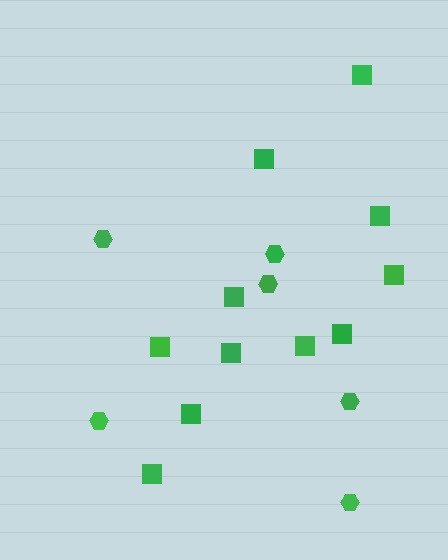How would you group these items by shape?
There are 2 groups: one group of squares (11) and one group of hexagons (6).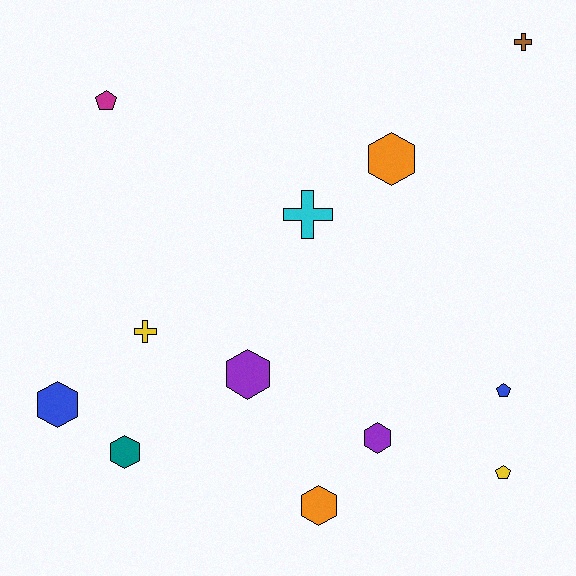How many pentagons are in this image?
There are 3 pentagons.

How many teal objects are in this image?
There is 1 teal object.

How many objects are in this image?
There are 12 objects.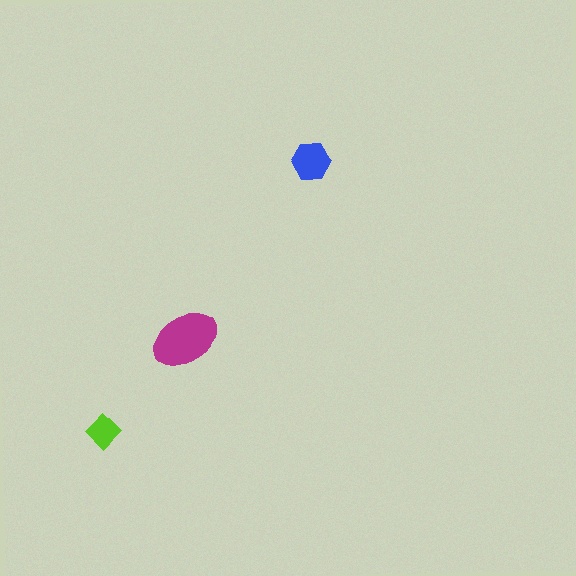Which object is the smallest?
The lime diamond.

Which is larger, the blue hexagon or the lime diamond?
The blue hexagon.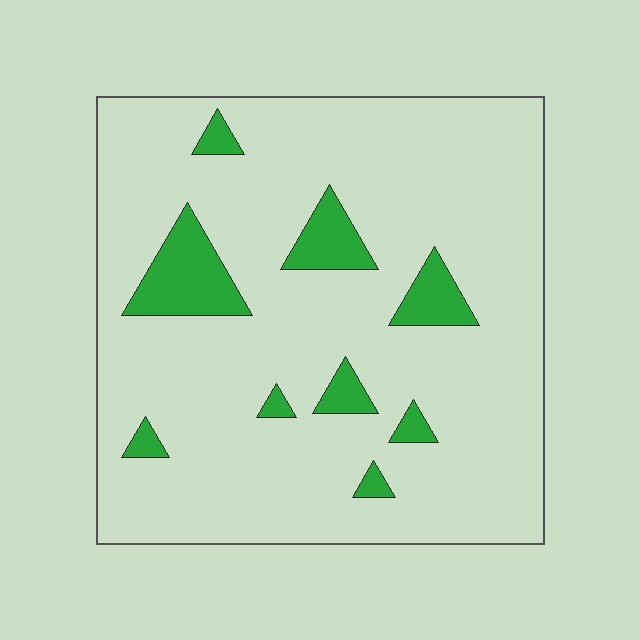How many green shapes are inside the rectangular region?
9.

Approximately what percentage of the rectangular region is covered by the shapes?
Approximately 10%.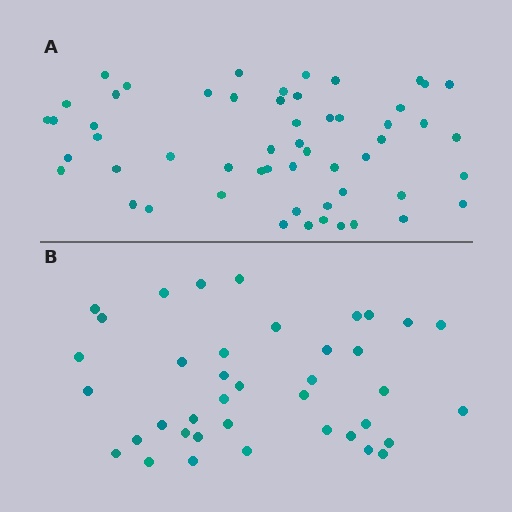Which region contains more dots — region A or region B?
Region A (the top region) has more dots.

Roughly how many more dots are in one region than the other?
Region A has approximately 15 more dots than region B.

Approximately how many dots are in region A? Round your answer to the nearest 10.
About 60 dots. (The exact count is 55, which rounds to 60.)